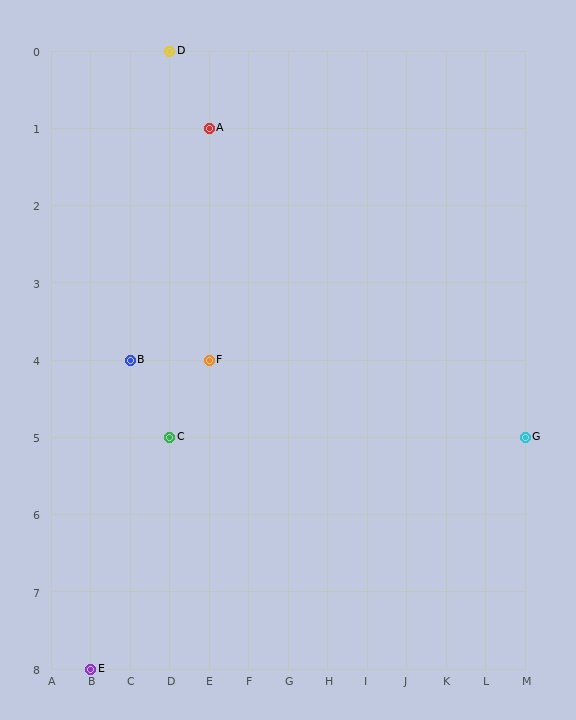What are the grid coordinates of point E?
Point E is at grid coordinates (B, 8).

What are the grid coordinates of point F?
Point F is at grid coordinates (E, 4).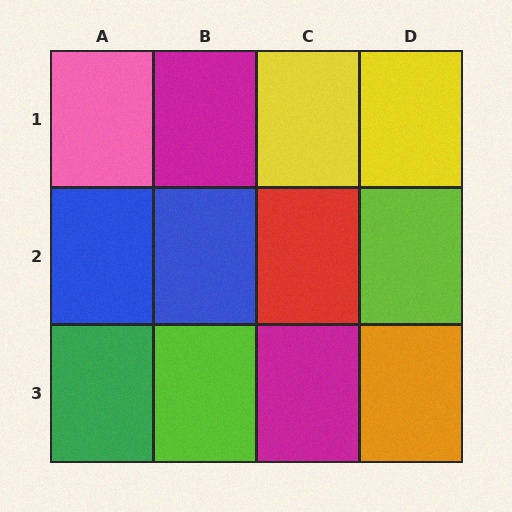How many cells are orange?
1 cell is orange.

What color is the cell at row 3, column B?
Lime.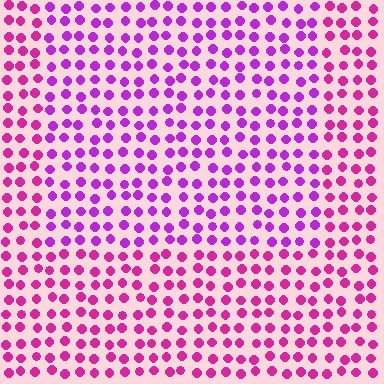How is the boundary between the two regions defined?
The boundary is defined purely by a slight shift in hue (about 29 degrees). Spacing, size, and orientation are identical on both sides.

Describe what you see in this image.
The image is filled with small magenta elements in a uniform arrangement. A rectangle-shaped region is visible where the elements are tinted to a slightly different hue, forming a subtle color boundary.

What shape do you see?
I see a rectangle.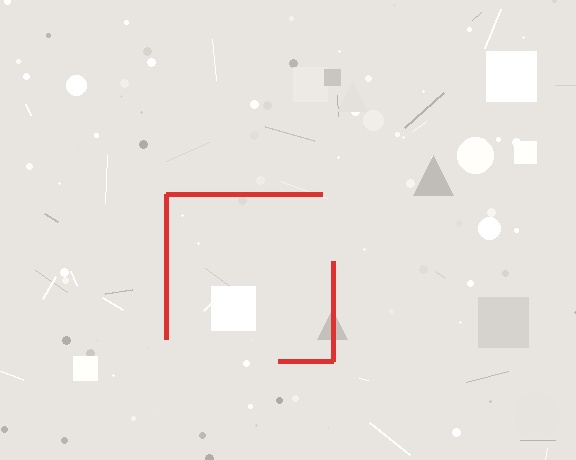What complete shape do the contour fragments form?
The contour fragments form a square.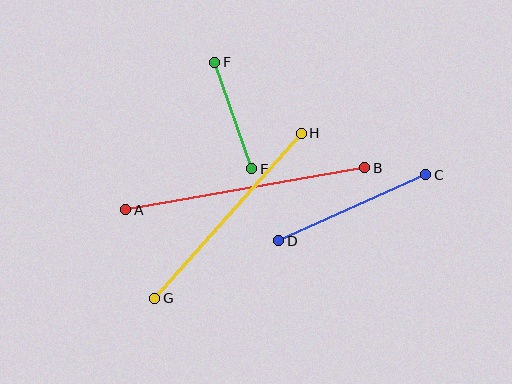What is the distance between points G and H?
The distance is approximately 221 pixels.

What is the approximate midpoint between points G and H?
The midpoint is at approximately (228, 216) pixels.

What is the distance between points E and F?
The distance is approximately 113 pixels.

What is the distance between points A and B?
The distance is approximately 243 pixels.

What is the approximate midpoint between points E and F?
The midpoint is at approximately (233, 115) pixels.